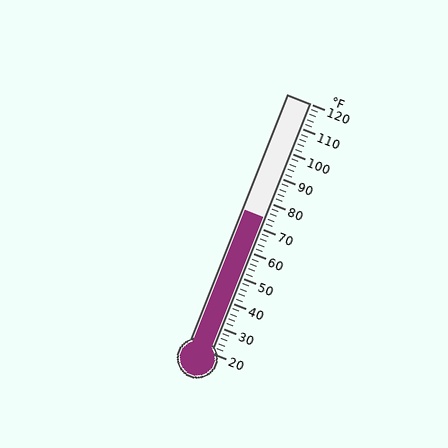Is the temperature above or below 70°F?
The temperature is above 70°F.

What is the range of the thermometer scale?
The thermometer scale ranges from 20°F to 120°F.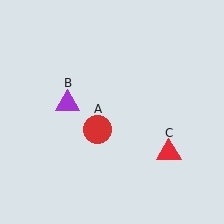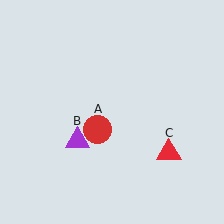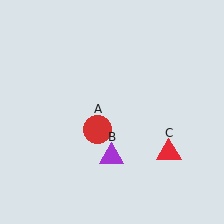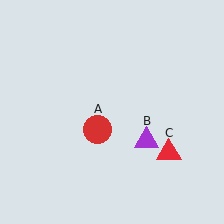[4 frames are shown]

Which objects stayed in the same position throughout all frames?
Red circle (object A) and red triangle (object C) remained stationary.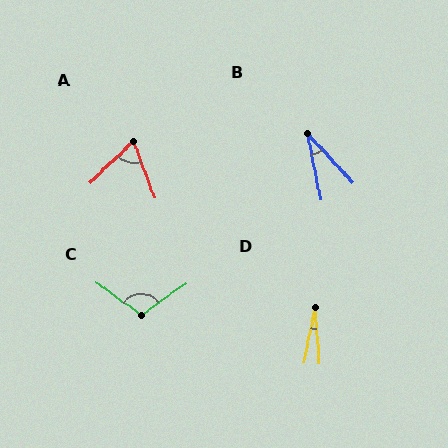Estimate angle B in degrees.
Approximately 31 degrees.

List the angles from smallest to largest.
D (15°), B (31°), A (67°), C (108°).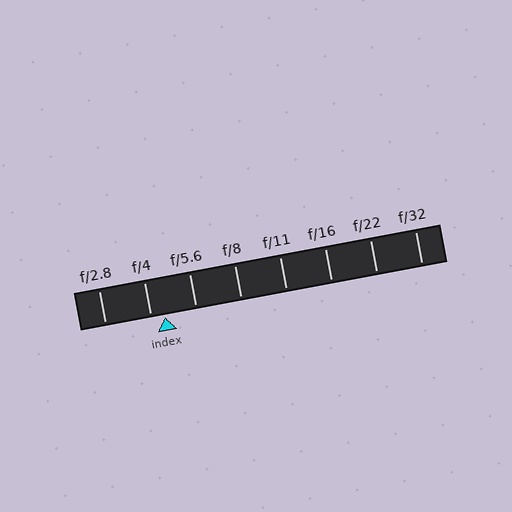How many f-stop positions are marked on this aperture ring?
There are 8 f-stop positions marked.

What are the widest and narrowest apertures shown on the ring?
The widest aperture shown is f/2.8 and the narrowest is f/32.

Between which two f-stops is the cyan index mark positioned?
The index mark is between f/4 and f/5.6.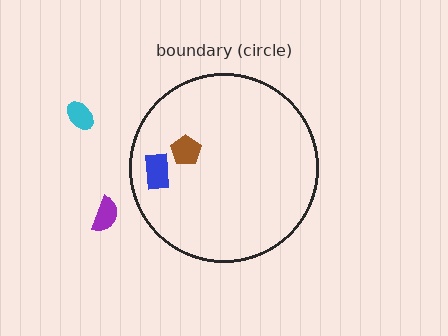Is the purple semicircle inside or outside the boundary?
Outside.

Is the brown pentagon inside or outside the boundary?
Inside.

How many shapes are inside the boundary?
2 inside, 2 outside.